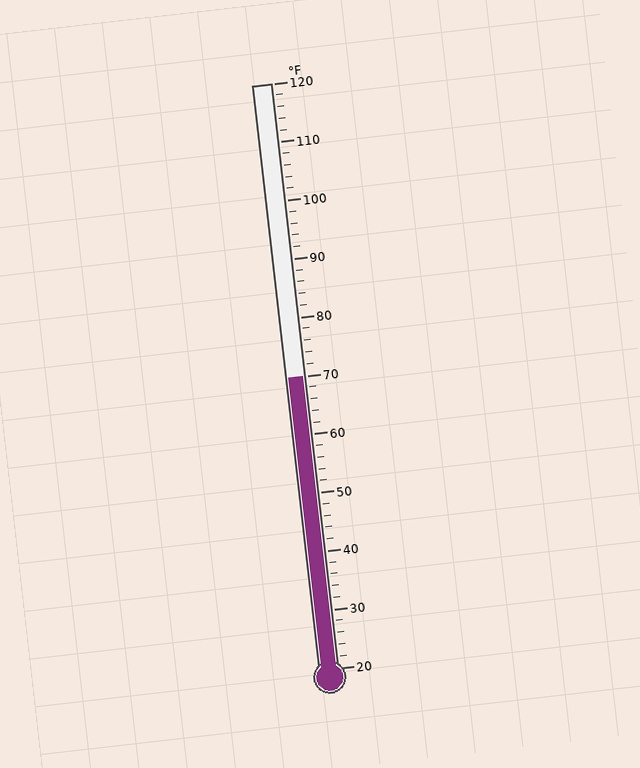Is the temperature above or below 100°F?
The temperature is below 100°F.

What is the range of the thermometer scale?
The thermometer scale ranges from 20°F to 120°F.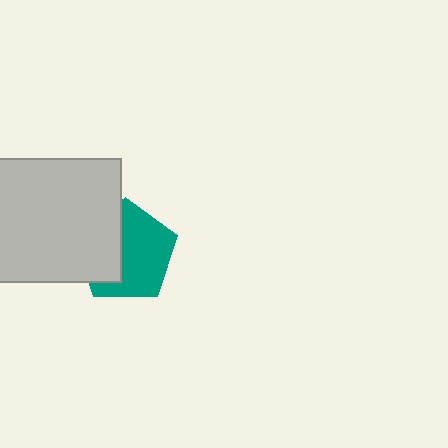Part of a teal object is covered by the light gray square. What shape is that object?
It is a pentagon.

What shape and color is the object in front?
The object in front is a light gray square.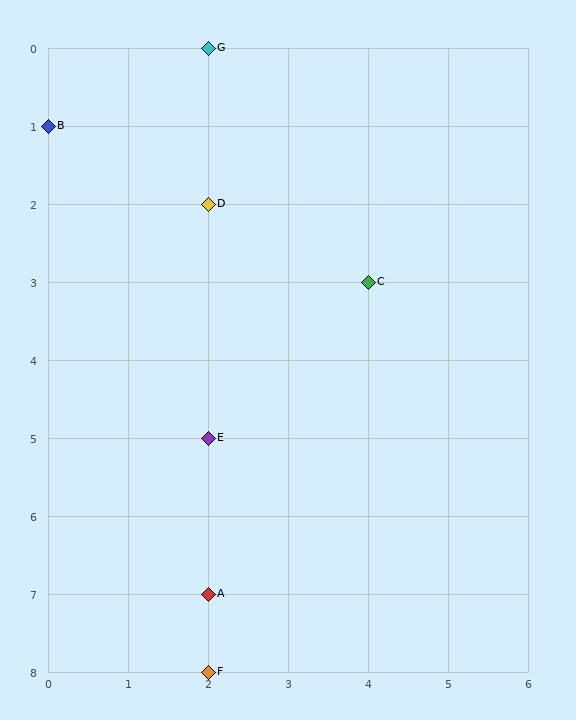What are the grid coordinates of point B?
Point B is at grid coordinates (0, 1).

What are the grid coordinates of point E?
Point E is at grid coordinates (2, 5).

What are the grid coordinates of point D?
Point D is at grid coordinates (2, 2).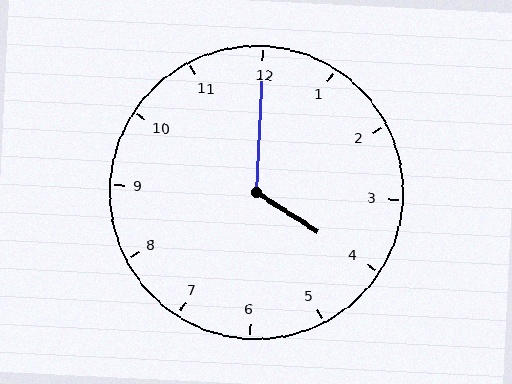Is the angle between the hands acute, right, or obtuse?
It is obtuse.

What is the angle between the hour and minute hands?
Approximately 120 degrees.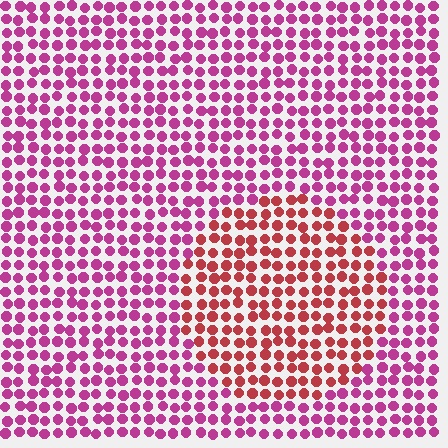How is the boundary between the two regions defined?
The boundary is defined purely by a slight shift in hue (about 37 degrees). Spacing, size, and orientation are identical on both sides.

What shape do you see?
I see a circle.